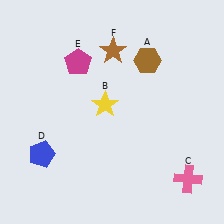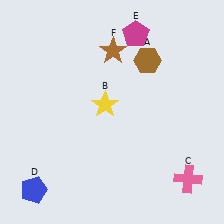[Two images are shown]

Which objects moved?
The objects that moved are: the blue pentagon (D), the magenta pentagon (E).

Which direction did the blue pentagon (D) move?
The blue pentagon (D) moved down.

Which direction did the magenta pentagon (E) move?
The magenta pentagon (E) moved right.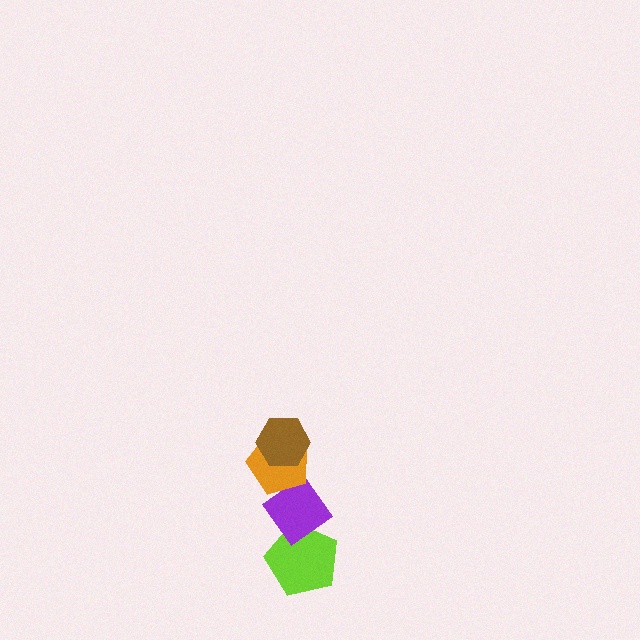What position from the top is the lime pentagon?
The lime pentagon is 4th from the top.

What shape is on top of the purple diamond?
The orange pentagon is on top of the purple diamond.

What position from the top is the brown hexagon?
The brown hexagon is 1st from the top.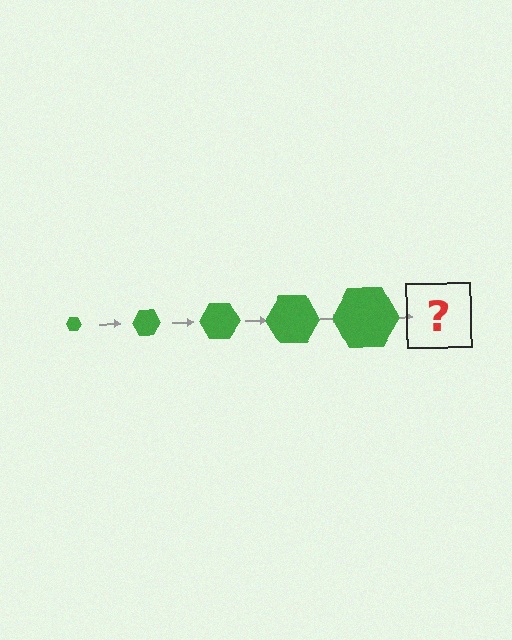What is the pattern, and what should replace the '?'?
The pattern is that the hexagon gets progressively larger each step. The '?' should be a green hexagon, larger than the previous one.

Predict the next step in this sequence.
The next step is a green hexagon, larger than the previous one.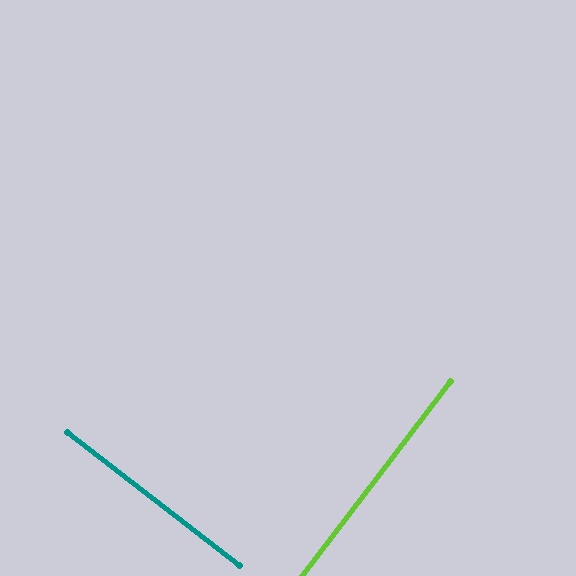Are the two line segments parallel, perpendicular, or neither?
Perpendicular — they meet at approximately 90°.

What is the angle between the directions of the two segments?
Approximately 90 degrees.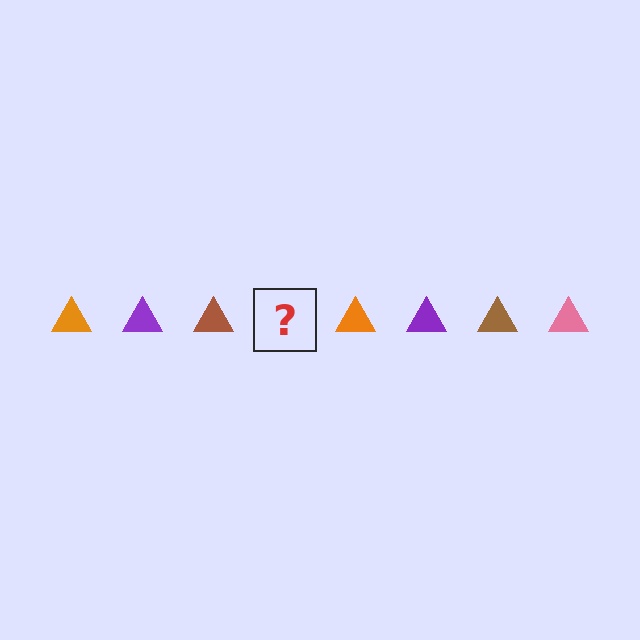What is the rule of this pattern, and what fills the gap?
The rule is that the pattern cycles through orange, purple, brown, pink triangles. The gap should be filled with a pink triangle.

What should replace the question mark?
The question mark should be replaced with a pink triangle.